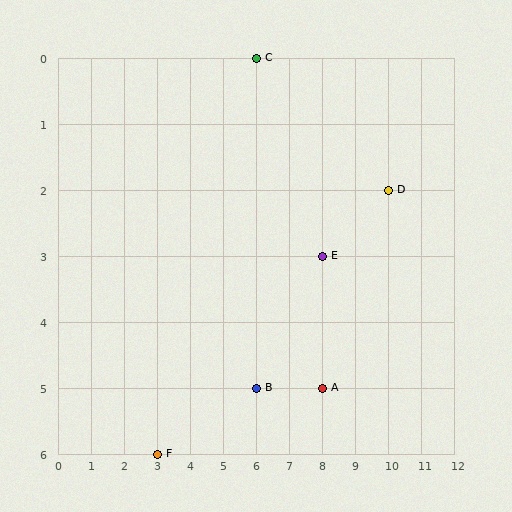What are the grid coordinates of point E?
Point E is at grid coordinates (8, 3).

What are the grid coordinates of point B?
Point B is at grid coordinates (6, 5).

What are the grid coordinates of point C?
Point C is at grid coordinates (6, 0).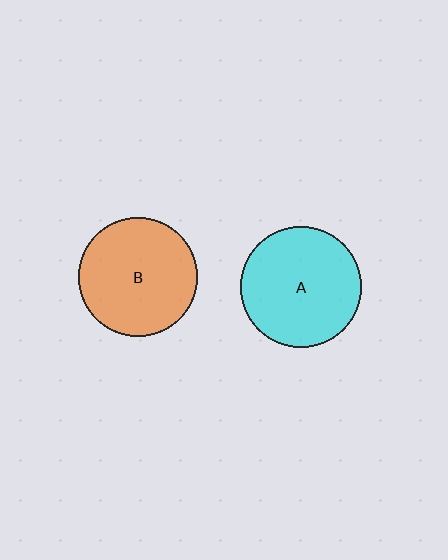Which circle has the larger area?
Circle A (cyan).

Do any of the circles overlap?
No, none of the circles overlap.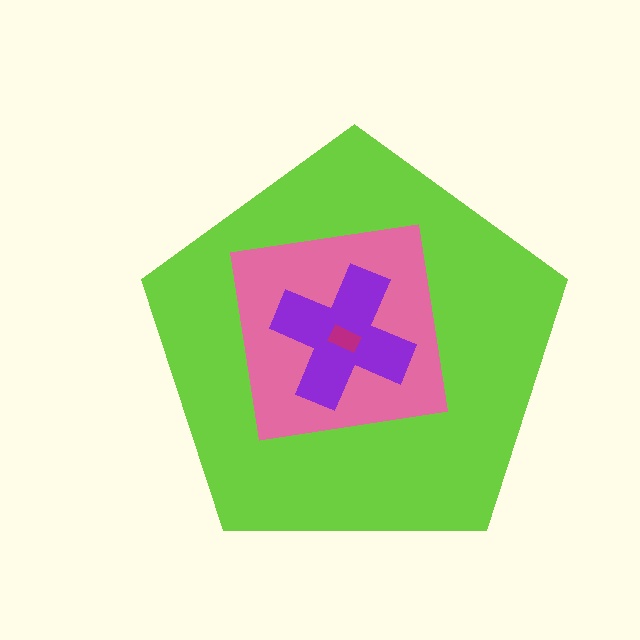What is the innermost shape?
The magenta rectangle.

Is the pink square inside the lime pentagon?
Yes.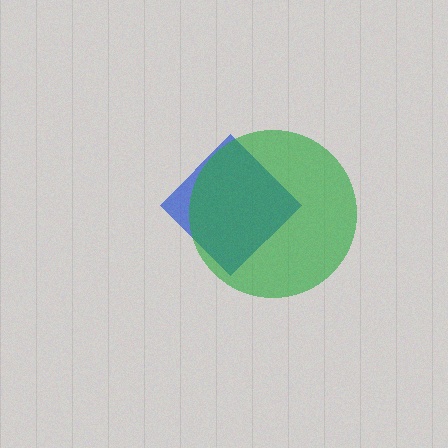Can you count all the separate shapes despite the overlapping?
Yes, there are 2 separate shapes.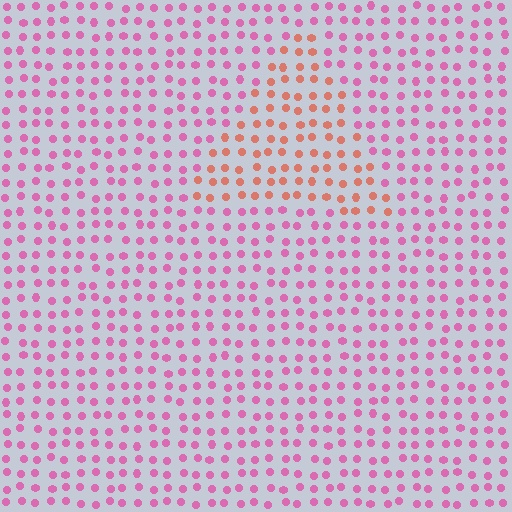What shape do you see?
I see a triangle.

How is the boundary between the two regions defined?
The boundary is defined purely by a slight shift in hue (about 46 degrees). Spacing, size, and orientation are identical on both sides.